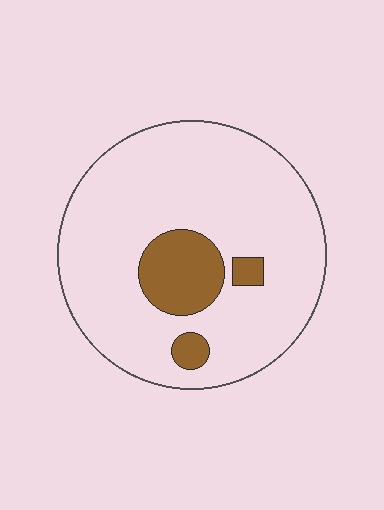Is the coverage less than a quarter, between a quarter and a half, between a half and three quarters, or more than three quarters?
Less than a quarter.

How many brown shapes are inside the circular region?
3.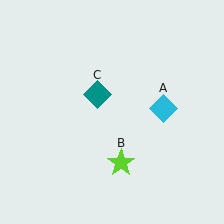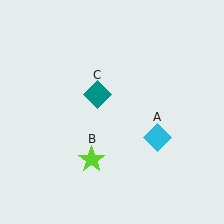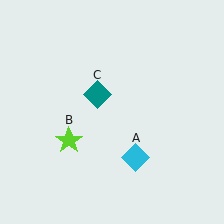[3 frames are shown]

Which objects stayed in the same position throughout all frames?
Teal diamond (object C) remained stationary.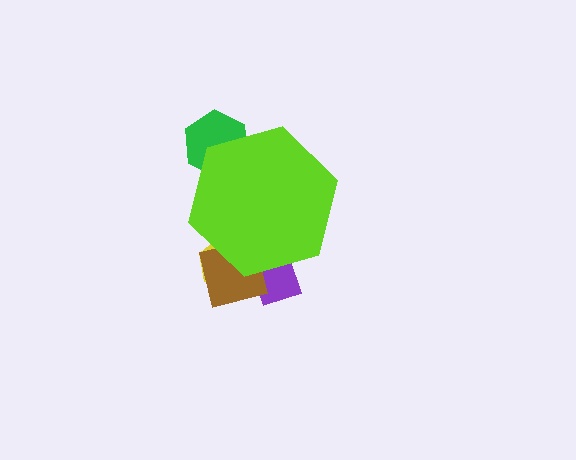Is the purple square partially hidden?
Yes, the purple square is partially hidden behind the lime hexagon.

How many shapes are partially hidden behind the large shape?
4 shapes are partially hidden.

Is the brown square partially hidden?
Yes, the brown square is partially hidden behind the lime hexagon.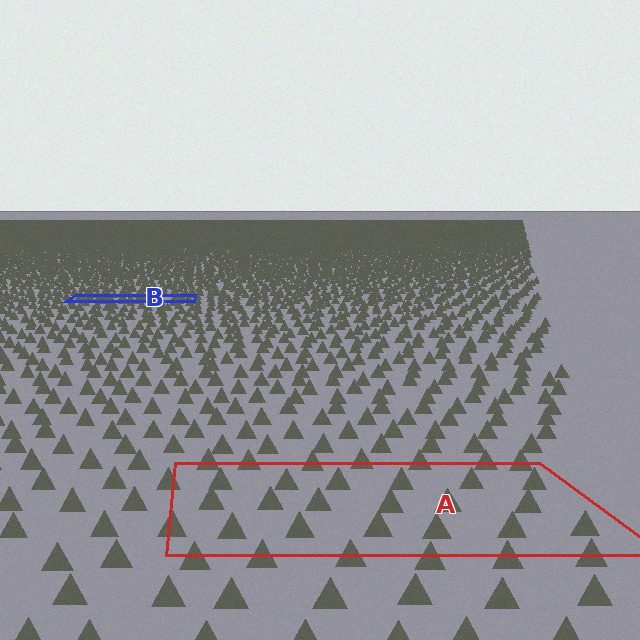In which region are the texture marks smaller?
The texture marks are smaller in region B, because it is farther away.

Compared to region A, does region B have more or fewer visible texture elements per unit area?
Region B has more texture elements per unit area — they are packed more densely because it is farther away.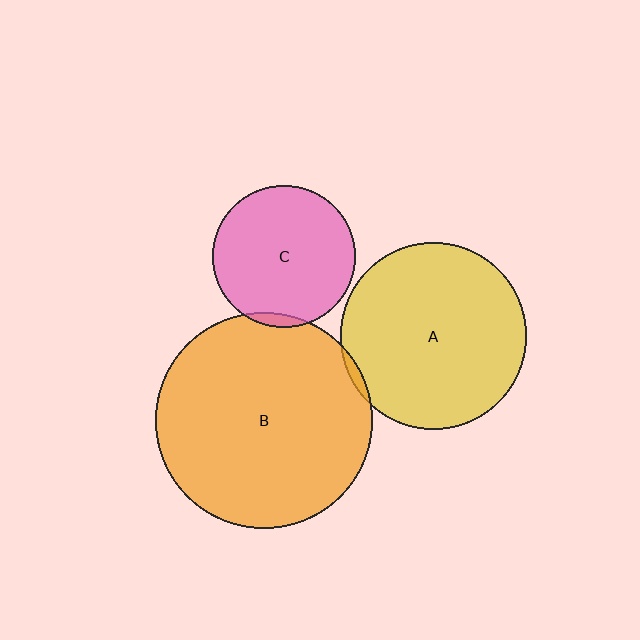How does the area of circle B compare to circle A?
Approximately 1.3 times.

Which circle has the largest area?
Circle B (orange).